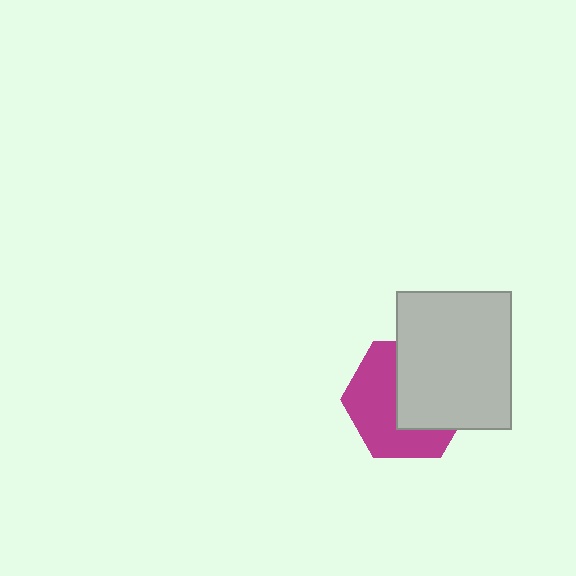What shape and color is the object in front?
The object in front is a light gray rectangle.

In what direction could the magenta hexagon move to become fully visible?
The magenta hexagon could move toward the lower-left. That would shift it out from behind the light gray rectangle entirely.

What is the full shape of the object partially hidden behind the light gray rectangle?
The partially hidden object is a magenta hexagon.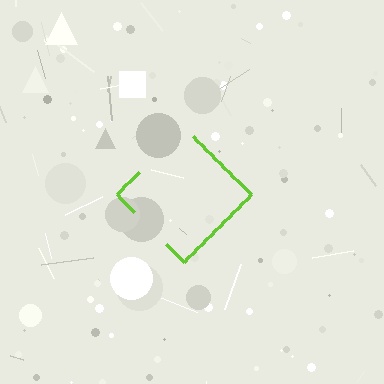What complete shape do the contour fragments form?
The contour fragments form a diamond.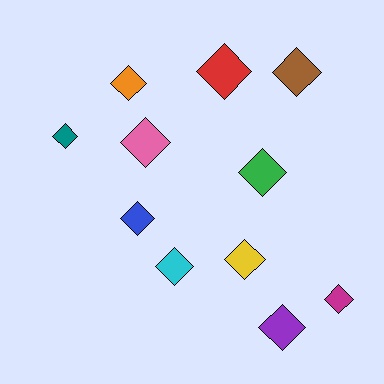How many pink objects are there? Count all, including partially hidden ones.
There is 1 pink object.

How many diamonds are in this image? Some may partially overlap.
There are 11 diamonds.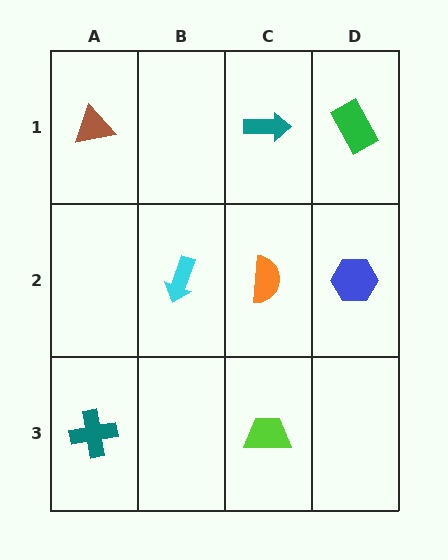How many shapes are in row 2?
3 shapes.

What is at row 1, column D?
A green rectangle.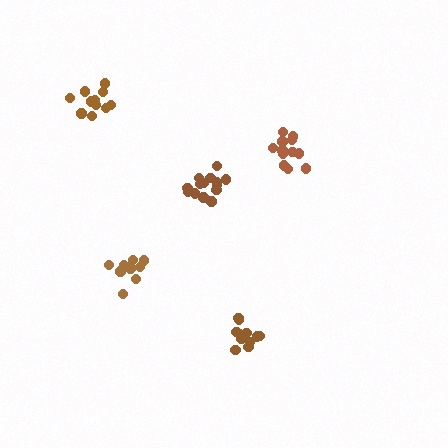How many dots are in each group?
Group 1: 14 dots, Group 2: 12 dots, Group 3: 15 dots, Group 4: 11 dots, Group 5: 10 dots (62 total).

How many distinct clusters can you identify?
There are 5 distinct clusters.